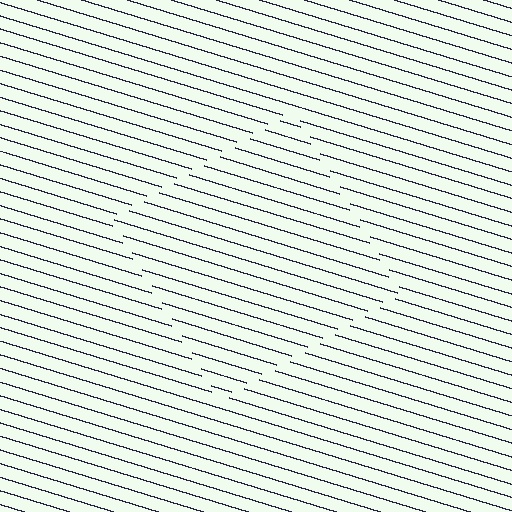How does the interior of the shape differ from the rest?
The interior of the shape contains the same grating, shifted by half a period — the contour is defined by the phase discontinuity where line-ends from the inner and outer gratings abut.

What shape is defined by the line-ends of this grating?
An illusory square. The interior of the shape contains the same grating, shifted by half a period — the contour is defined by the phase discontinuity where line-ends from the inner and outer gratings abut.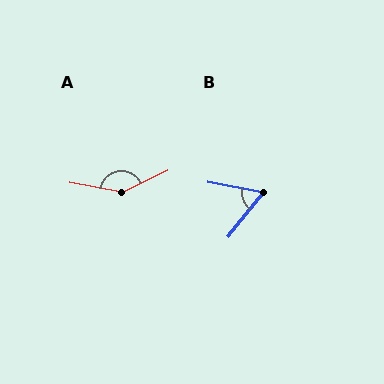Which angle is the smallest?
B, at approximately 63 degrees.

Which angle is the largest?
A, at approximately 143 degrees.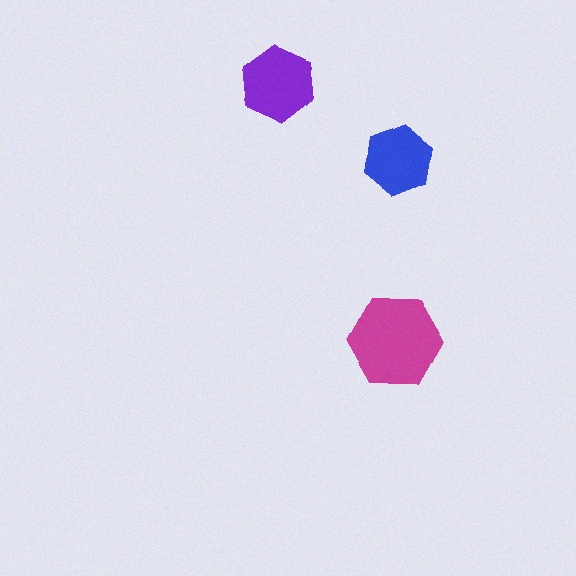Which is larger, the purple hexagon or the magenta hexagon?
The magenta one.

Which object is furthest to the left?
The purple hexagon is leftmost.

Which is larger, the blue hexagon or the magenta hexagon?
The magenta one.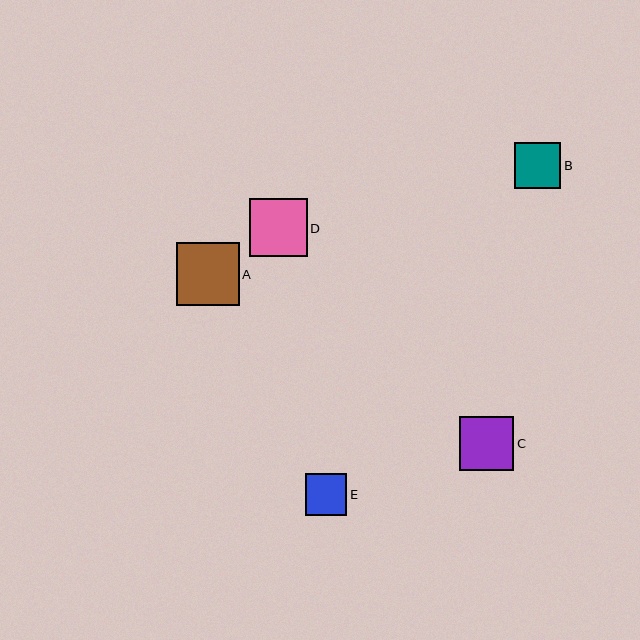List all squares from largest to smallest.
From largest to smallest: A, D, C, B, E.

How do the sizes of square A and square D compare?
Square A and square D are approximately the same size.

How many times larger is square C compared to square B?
Square C is approximately 1.2 times the size of square B.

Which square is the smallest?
Square E is the smallest with a size of approximately 42 pixels.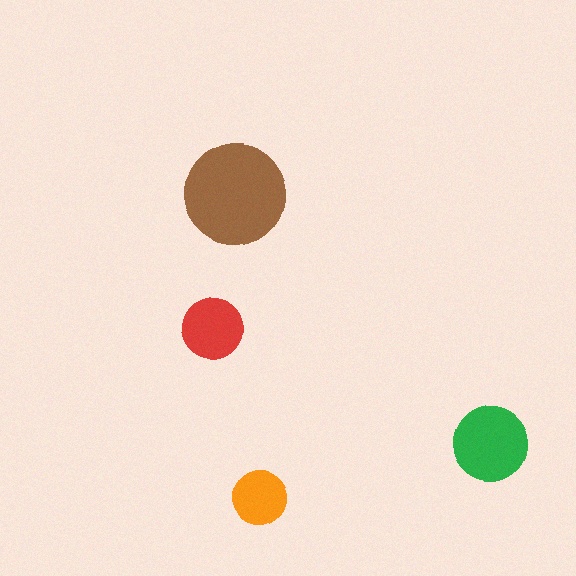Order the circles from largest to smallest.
the brown one, the green one, the red one, the orange one.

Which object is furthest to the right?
The green circle is rightmost.